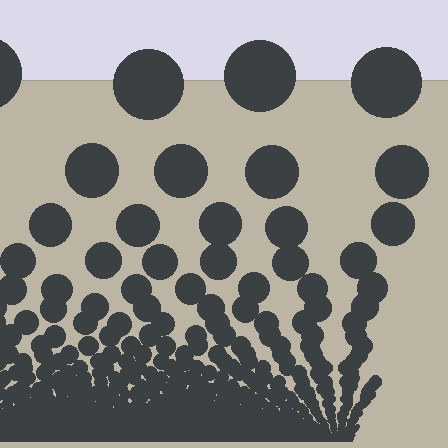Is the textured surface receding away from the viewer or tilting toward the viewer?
The surface appears to tilt toward the viewer. Texture elements get larger and sparser toward the top.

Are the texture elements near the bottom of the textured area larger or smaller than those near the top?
Smaller. The gradient is inverted — elements near the bottom are smaller and denser.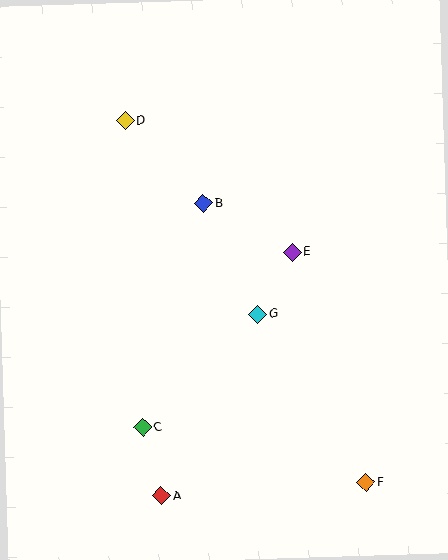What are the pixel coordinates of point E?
Point E is at (292, 252).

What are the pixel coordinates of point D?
Point D is at (125, 121).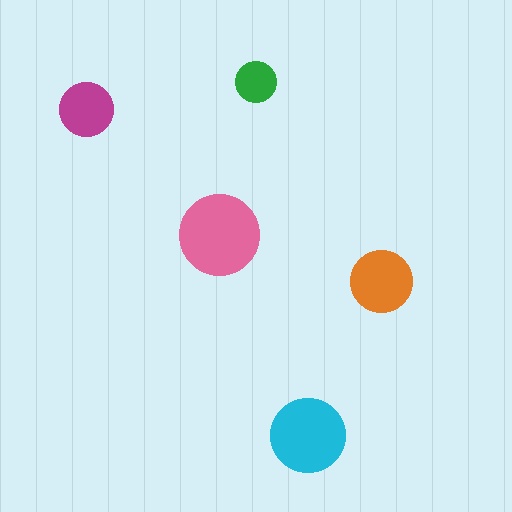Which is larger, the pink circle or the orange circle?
The pink one.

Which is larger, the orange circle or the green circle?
The orange one.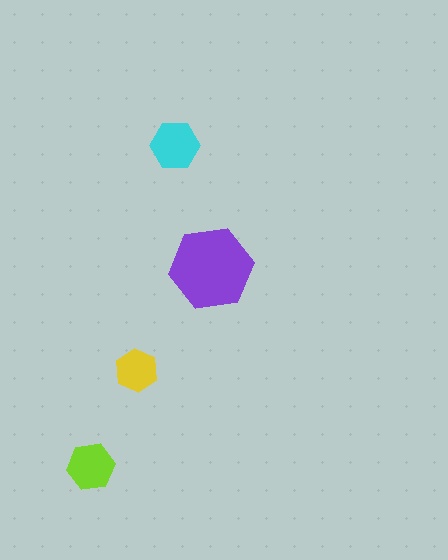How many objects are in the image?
There are 4 objects in the image.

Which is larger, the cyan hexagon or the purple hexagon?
The purple one.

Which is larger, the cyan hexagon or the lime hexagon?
The cyan one.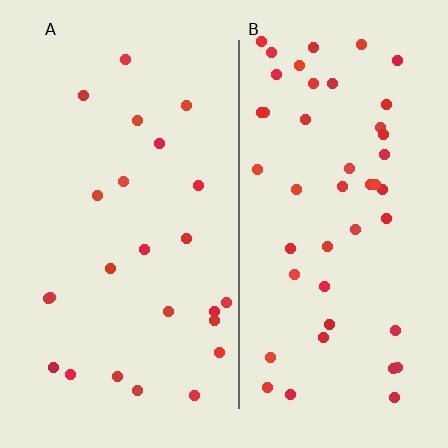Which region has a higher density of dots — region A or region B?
B (the right).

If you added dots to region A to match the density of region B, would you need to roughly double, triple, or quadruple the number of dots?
Approximately double.